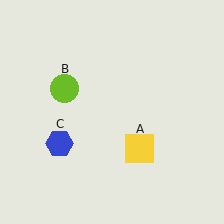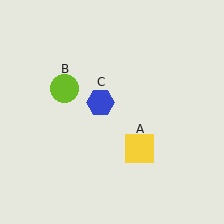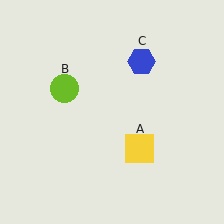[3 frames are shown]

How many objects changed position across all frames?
1 object changed position: blue hexagon (object C).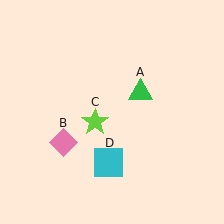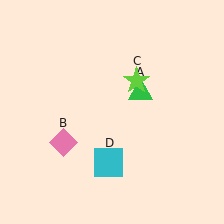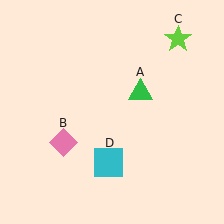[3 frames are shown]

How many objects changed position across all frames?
1 object changed position: lime star (object C).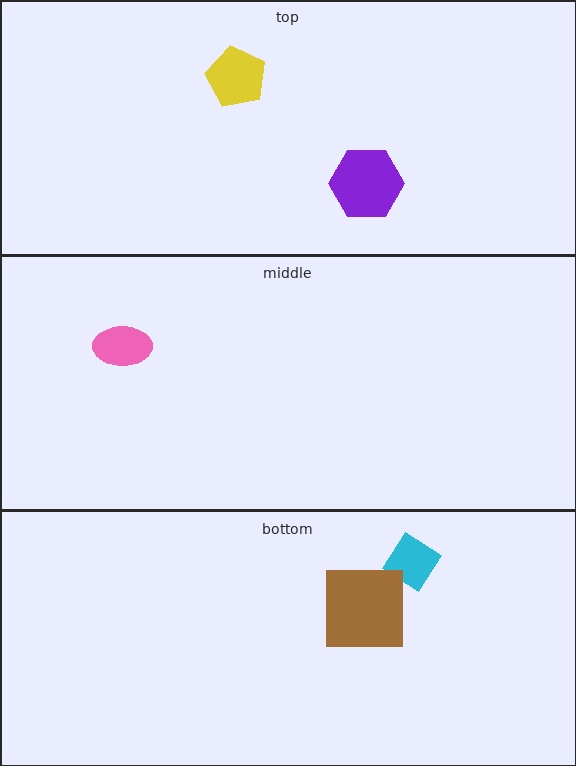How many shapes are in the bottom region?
2.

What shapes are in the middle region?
The pink ellipse.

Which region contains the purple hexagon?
The top region.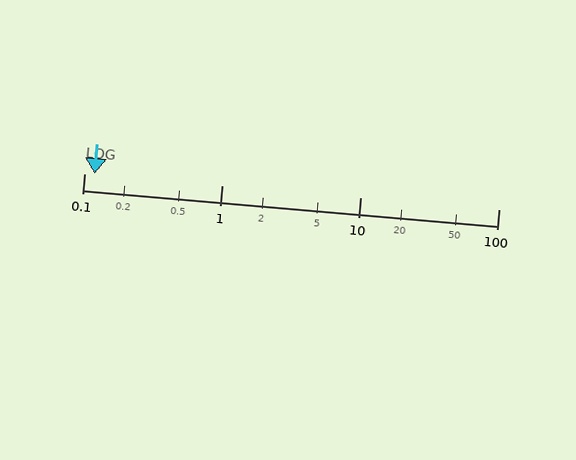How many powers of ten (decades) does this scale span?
The scale spans 3 decades, from 0.1 to 100.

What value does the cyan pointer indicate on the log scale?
The pointer indicates approximately 0.12.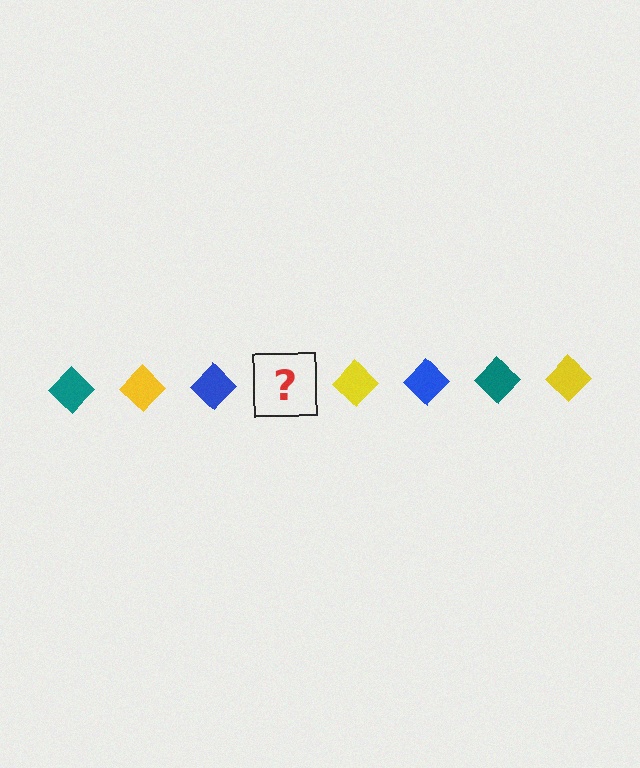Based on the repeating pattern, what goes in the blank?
The blank should be a teal diamond.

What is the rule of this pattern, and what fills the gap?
The rule is that the pattern cycles through teal, yellow, blue diamonds. The gap should be filled with a teal diamond.